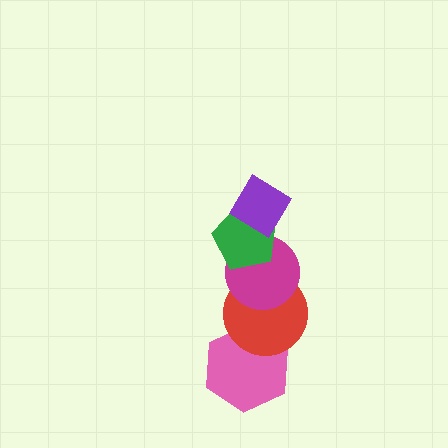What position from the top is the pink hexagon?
The pink hexagon is 5th from the top.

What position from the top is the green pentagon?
The green pentagon is 2nd from the top.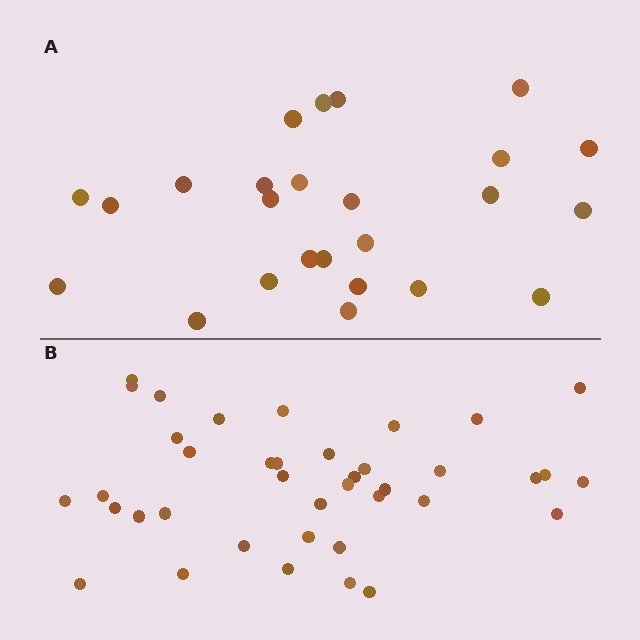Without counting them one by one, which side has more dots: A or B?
Region B (the bottom region) has more dots.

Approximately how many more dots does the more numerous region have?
Region B has approximately 15 more dots than region A.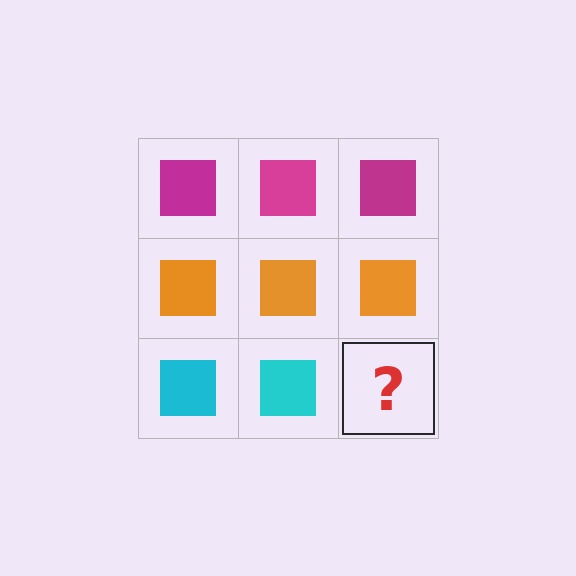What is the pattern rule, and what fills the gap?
The rule is that each row has a consistent color. The gap should be filled with a cyan square.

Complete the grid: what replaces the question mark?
The question mark should be replaced with a cyan square.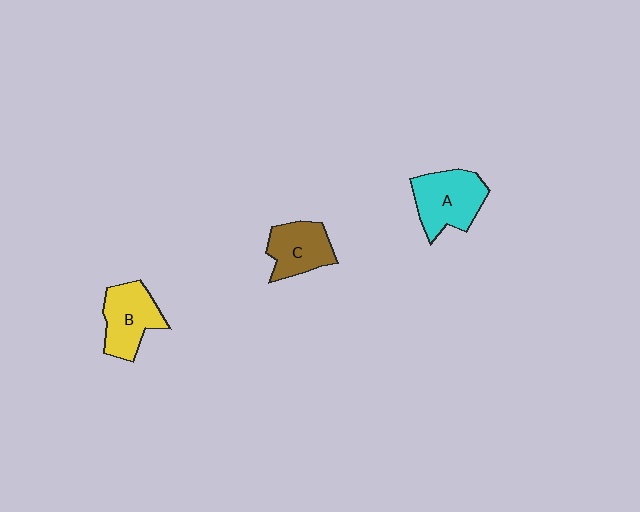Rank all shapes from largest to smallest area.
From largest to smallest: A (cyan), B (yellow), C (brown).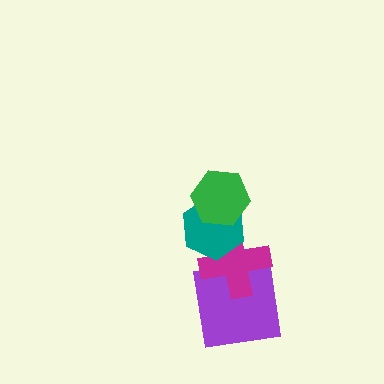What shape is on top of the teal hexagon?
The green hexagon is on top of the teal hexagon.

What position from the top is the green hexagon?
The green hexagon is 1st from the top.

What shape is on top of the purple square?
The magenta cross is on top of the purple square.